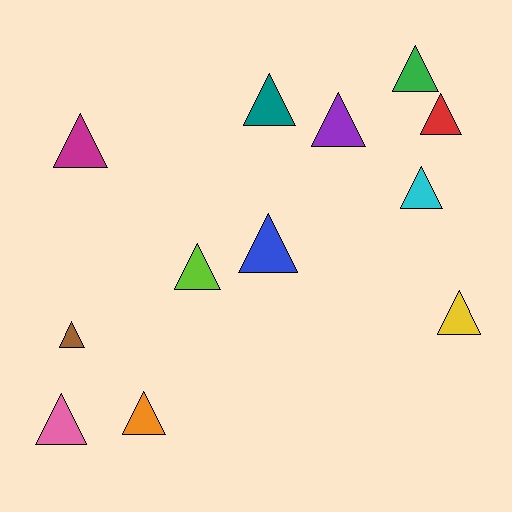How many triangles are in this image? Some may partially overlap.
There are 12 triangles.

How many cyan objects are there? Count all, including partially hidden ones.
There is 1 cyan object.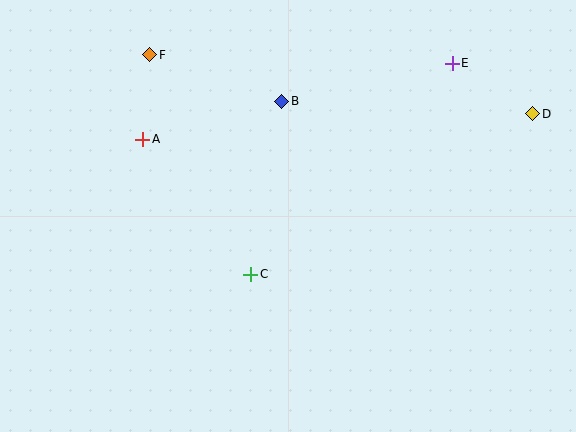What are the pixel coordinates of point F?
Point F is at (150, 55).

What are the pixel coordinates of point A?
Point A is at (143, 139).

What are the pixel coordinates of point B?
Point B is at (282, 101).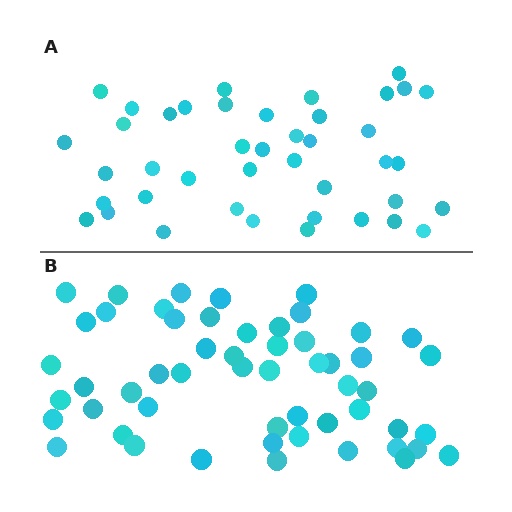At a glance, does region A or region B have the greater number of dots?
Region B (the bottom region) has more dots.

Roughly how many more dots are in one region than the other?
Region B has roughly 12 or so more dots than region A.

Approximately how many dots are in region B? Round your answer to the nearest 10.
About 50 dots. (The exact count is 54, which rounds to 50.)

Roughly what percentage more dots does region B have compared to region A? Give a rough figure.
About 30% more.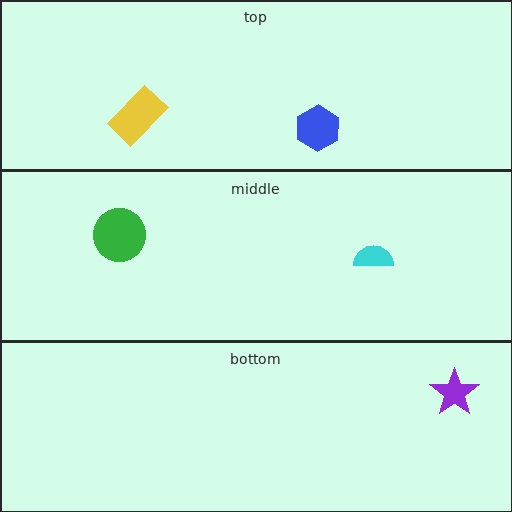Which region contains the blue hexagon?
The top region.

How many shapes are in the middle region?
2.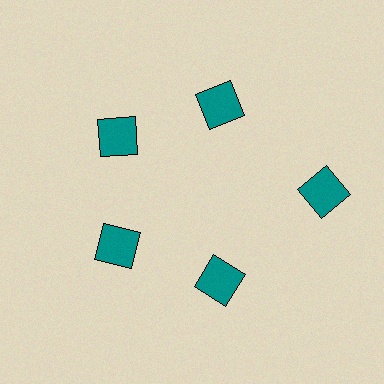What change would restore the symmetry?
The symmetry would be restored by moving it inward, back onto the ring so that all 5 squares sit at equal angles and equal distance from the center.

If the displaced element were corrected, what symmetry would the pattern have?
It would have 5-fold rotational symmetry — the pattern would map onto itself every 72 degrees.